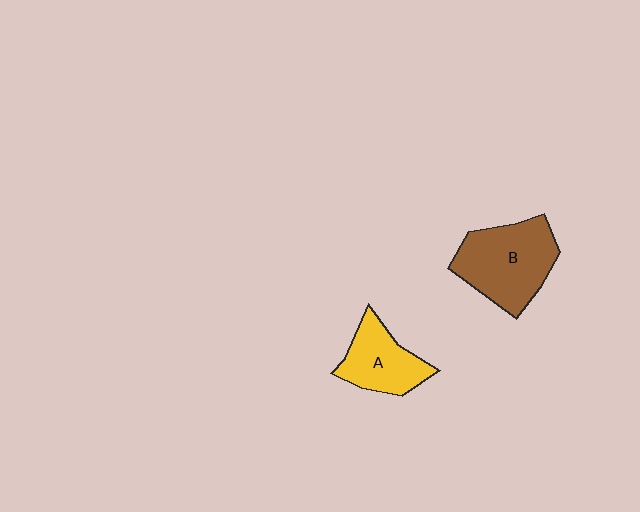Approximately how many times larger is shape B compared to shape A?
Approximately 1.5 times.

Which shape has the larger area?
Shape B (brown).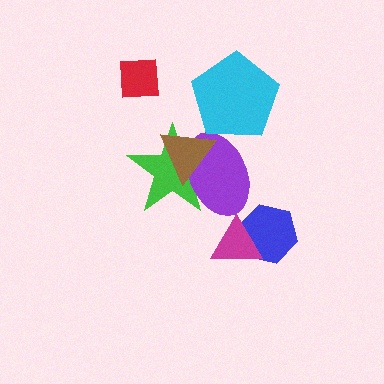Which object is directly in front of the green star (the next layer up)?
The purple ellipse is directly in front of the green star.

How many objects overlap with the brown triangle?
2 objects overlap with the brown triangle.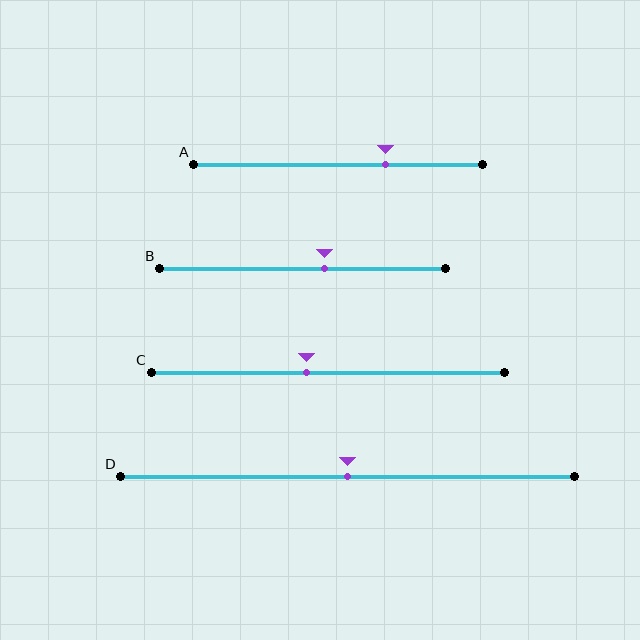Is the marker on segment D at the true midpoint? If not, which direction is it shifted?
Yes, the marker on segment D is at the true midpoint.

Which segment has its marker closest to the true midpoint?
Segment D has its marker closest to the true midpoint.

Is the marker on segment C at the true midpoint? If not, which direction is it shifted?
No, the marker on segment C is shifted to the left by about 6% of the segment length.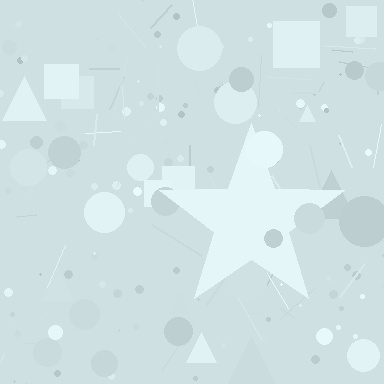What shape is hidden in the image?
A star is hidden in the image.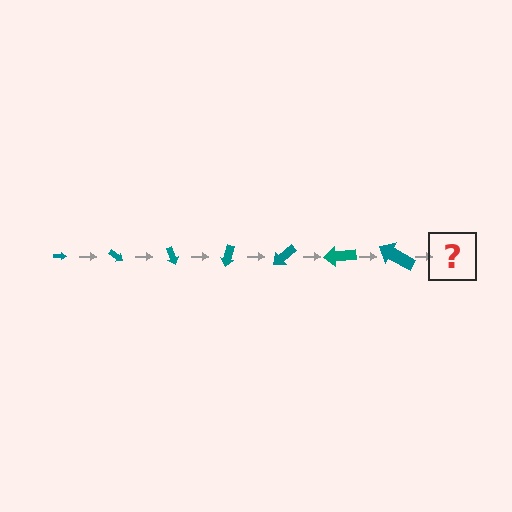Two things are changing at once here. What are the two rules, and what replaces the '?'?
The two rules are that the arrow grows larger each step and it rotates 35 degrees each step. The '?' should be an arrow, larger than the previous one and rotated 245 degrees from the start.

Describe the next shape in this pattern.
It should be an arrow, larger than the previous one and rotated 245 degrees from the start.